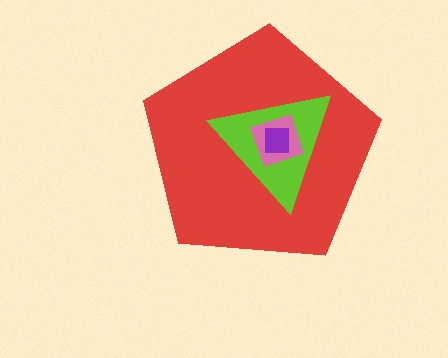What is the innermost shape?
The purple square.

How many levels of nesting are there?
4.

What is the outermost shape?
The red pentagon.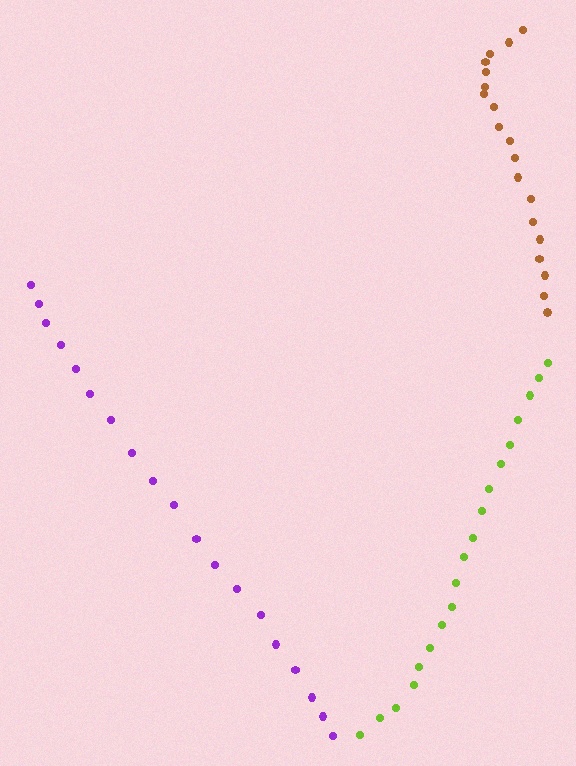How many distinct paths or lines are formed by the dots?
There are 3 distinct paths.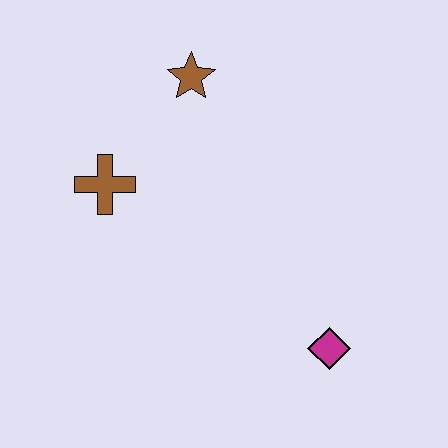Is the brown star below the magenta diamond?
No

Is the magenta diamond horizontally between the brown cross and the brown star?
No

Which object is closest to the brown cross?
The brown star is closest to the brown cross.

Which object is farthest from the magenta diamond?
The brown star is farthest from the magenta diamond.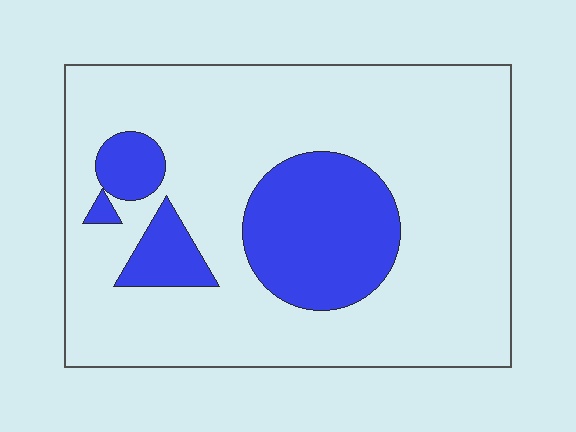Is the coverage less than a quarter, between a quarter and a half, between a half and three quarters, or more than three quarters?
Less than a quarter.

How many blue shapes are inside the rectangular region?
4.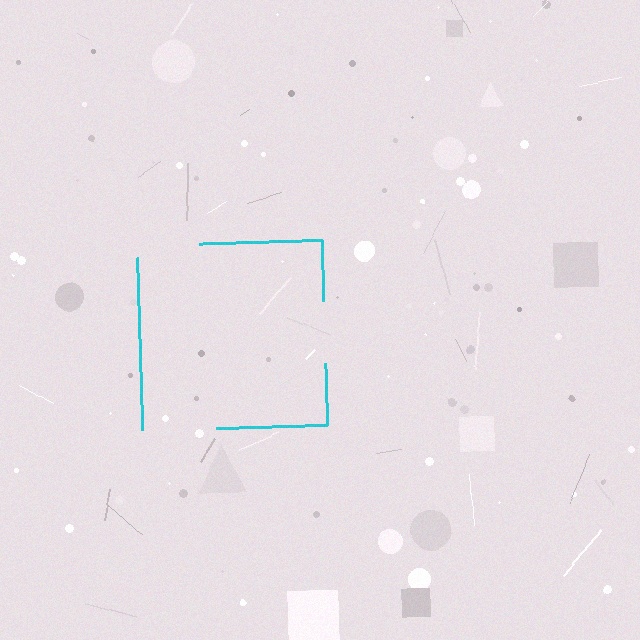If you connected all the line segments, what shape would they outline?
They would outline a square.